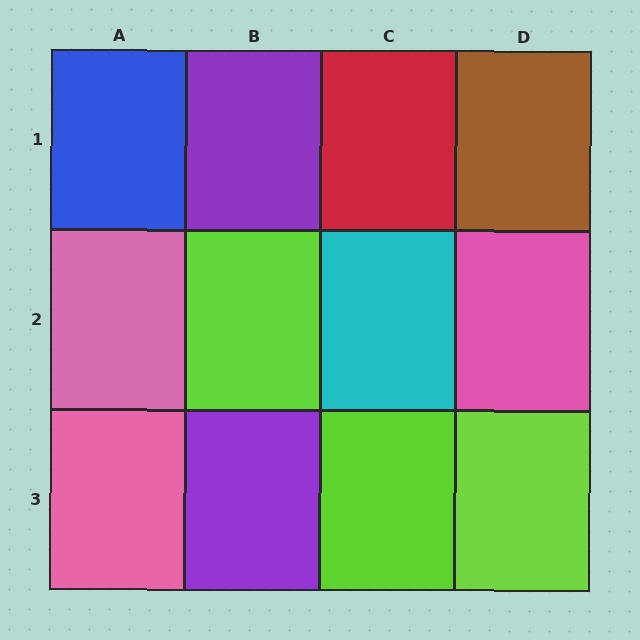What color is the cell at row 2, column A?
Pink.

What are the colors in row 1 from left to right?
Blue, purple, red, brown.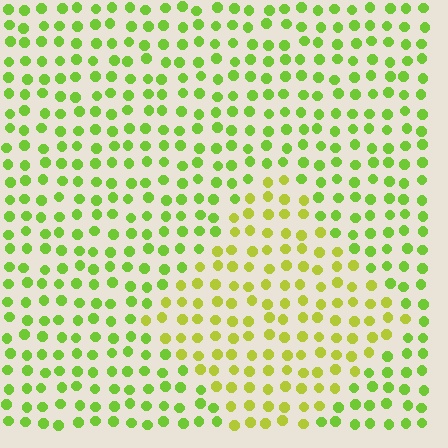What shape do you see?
I see a diamond.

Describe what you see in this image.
The image is filled with small lime elements in a uniform arrangement. A diamond-shaped region is visible where the elements are tinted to a slightly different hue, forming a subtle color boundary.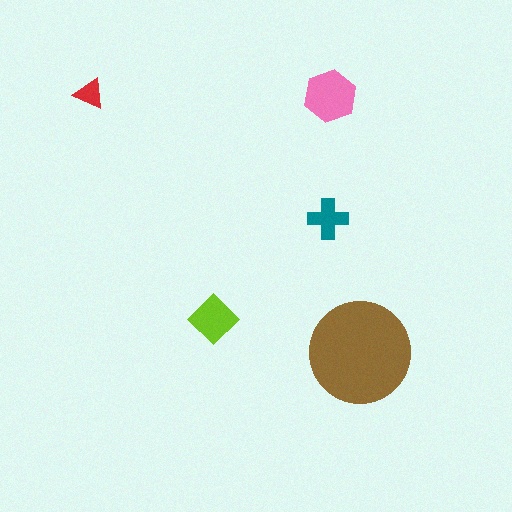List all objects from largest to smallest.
The brown circle, the pink hexagon, the lime diamond, the teal cross, the red triangle.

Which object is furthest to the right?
The brown circle is rightmost.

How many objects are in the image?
There are 5 objects in the image.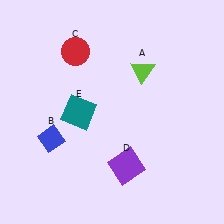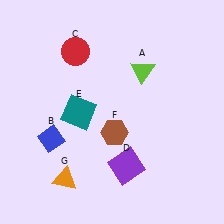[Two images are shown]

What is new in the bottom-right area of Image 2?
A brown hexagon (F) was added in the bottom-right area of Image 2.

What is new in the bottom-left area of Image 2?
An orange triangle (G) was added in the bottom-left area of Image 2.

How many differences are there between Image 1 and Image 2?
There are 2 differences between the two images.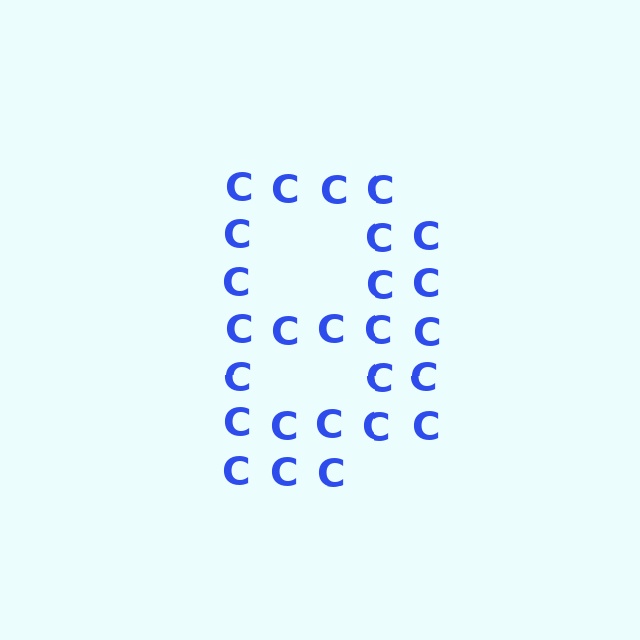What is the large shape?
The large shape is the letter B.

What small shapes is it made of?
It is made of small letter C's.